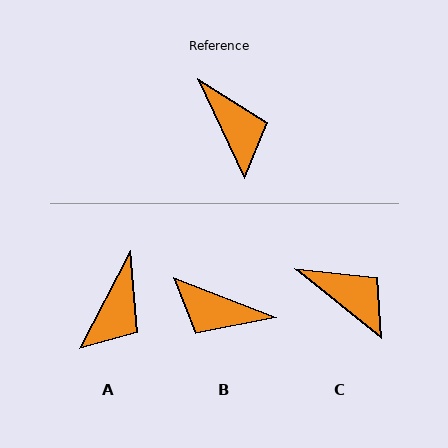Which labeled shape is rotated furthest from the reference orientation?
B, about 137 degrees away.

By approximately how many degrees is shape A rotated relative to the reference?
Approximately 53 degrees clockwise.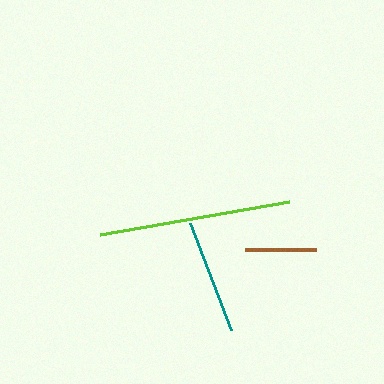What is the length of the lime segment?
The lime segment is approximately 191 pixels long.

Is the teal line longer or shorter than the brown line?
The teal line is longer than the brown line.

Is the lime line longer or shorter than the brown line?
The lime line is longer than the brown line.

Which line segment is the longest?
The lime line is the longest at approximately 191 pixels.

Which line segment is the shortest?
The brown line is the shortest at approximately 71 pixels.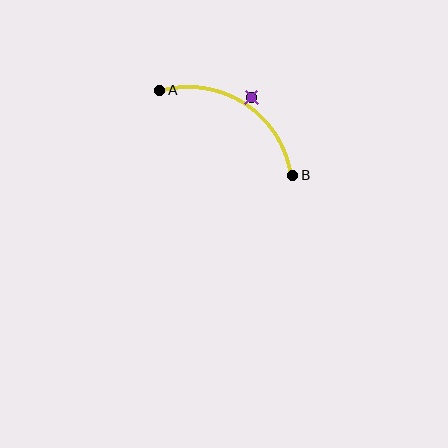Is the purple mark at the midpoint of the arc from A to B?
No — the purple mark does not lie on the arc at all. It sits slightly outside the curve.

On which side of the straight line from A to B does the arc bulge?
The arc bulges above the straight line connecting A and B.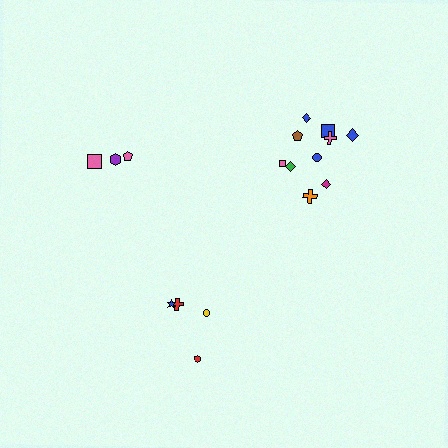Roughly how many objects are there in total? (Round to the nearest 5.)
Roughly 15 objects in total.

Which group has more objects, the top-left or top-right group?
The top-right group.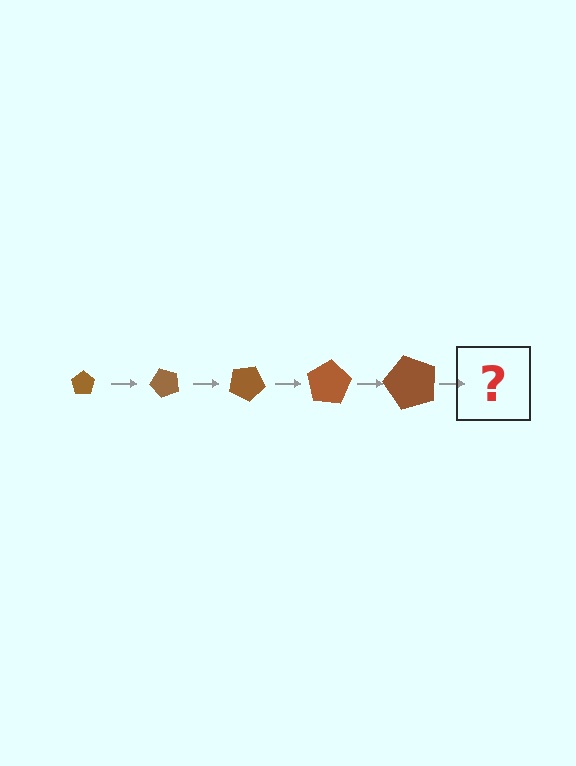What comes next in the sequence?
The next element should be a pentagon, larger than the previous one and rotated 250 degrees from the start.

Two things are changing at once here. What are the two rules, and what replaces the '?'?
The two rules are that the pentagon grows larger each step and it rotates 50 degrees each step. The '?' should be a pentagon, larger than the previous one and rotated 250 degrees from the start.